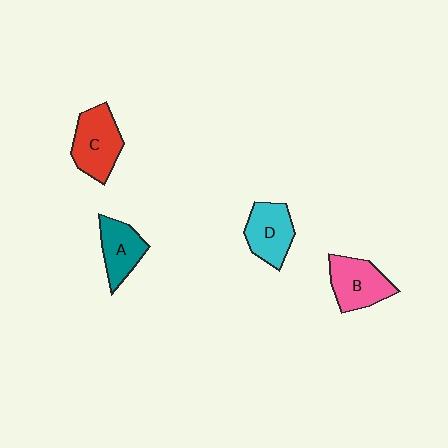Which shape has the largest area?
Shape C (red).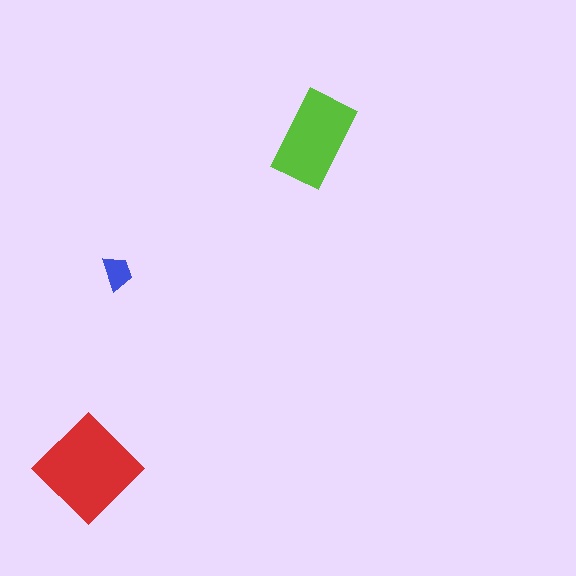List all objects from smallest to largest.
The blue trapezoid, the lime rectangle, the red diamond.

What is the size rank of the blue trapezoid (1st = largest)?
3rd.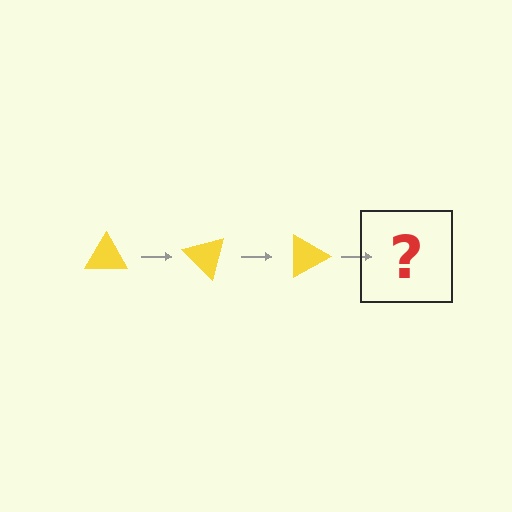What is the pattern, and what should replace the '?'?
The pattern is that the triangle rotates 45 degrees each step. The '?' should be a yellow triangle rotated 135 degrees.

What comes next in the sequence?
The next element should be a yellow triangle rotated 135 degrees.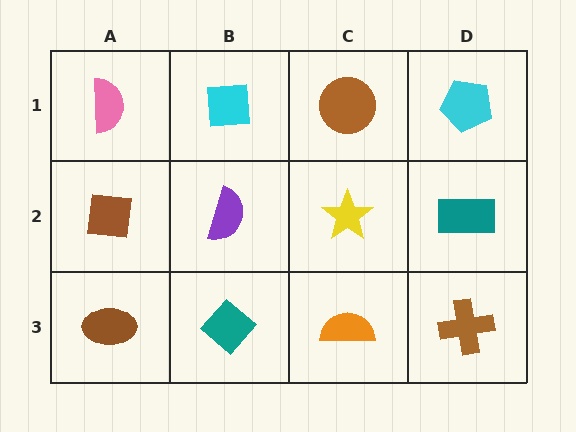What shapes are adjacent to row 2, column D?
A cyan pentagon (row 1, column D), a brown cross (row 3, column D), a yellow star (row 2, column C).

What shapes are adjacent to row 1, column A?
A brown square (row 2, column A), a cyan square (row 1, column B).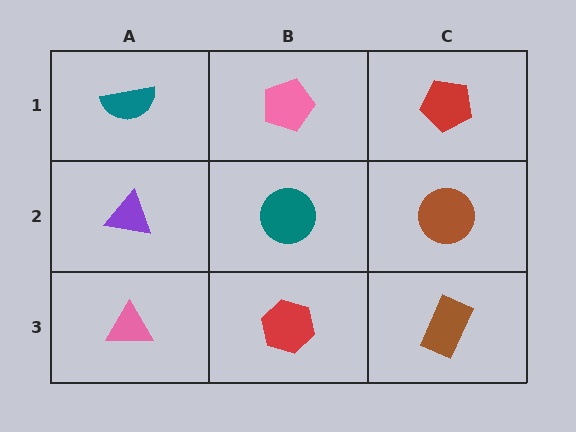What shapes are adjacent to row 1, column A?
A purple triangle (row 2, column A), a pink pentagon (row 1, column B).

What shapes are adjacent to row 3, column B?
A teal circle (row 2, column B), a pink triangle (row 3, column A), a brown rectangle (row 3, column C).